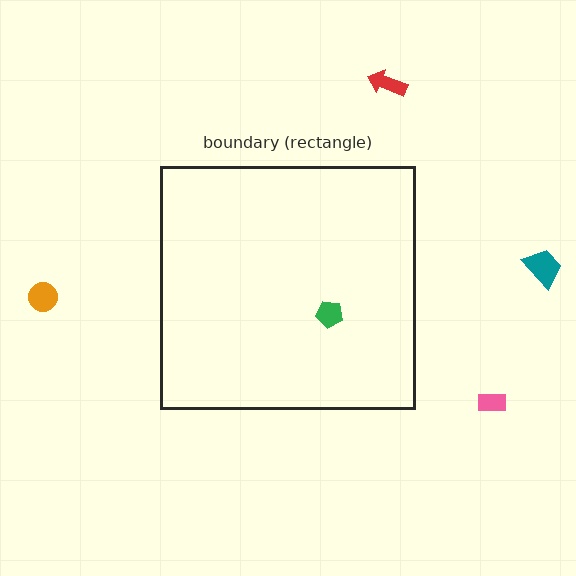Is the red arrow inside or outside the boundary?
Outside.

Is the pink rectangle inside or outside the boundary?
Outside.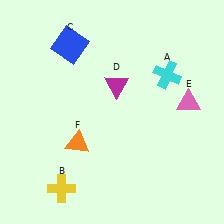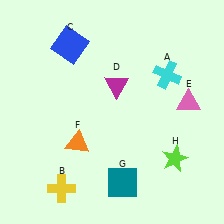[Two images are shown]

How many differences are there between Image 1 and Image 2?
There are 2 differences between the two images.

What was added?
A teal square (G), a lime star (H) were added in Image 2.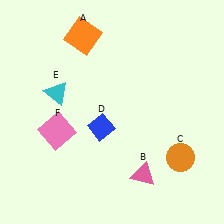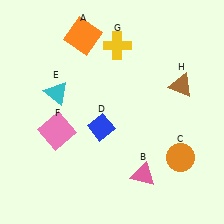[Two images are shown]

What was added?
A yellow cross (G), a brown triangle (H) were added in Image 2.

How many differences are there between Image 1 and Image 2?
There are 2 differences between the two images.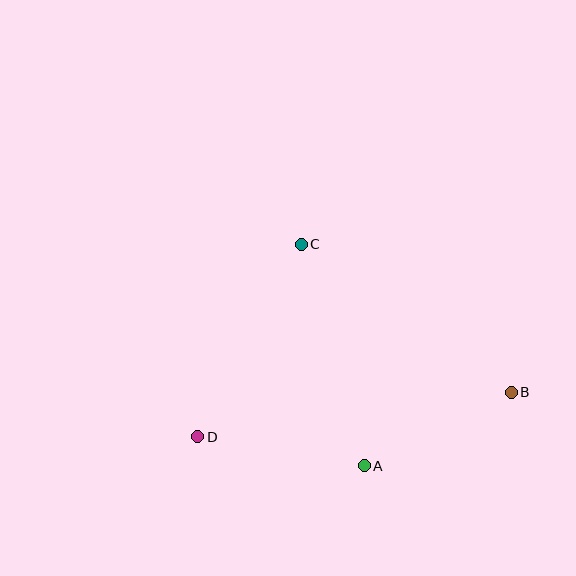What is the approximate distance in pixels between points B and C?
The distance between B and C is approximately 257 pixels.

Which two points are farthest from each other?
Points B and D are farthest from each other.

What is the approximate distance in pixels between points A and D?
The distance between A and D is approximately 169 pixels.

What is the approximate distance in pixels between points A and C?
The distance between A and C is approximately 231 pixels.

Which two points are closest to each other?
Points A and B are closest to each other.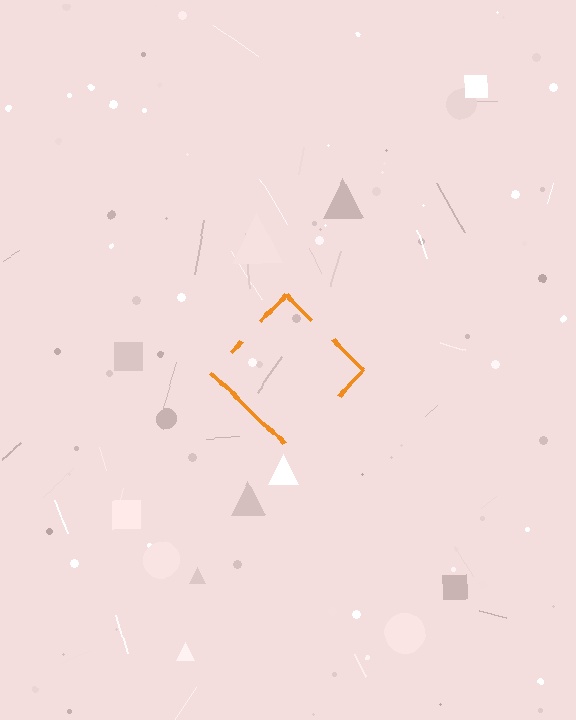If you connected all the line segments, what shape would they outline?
They would outline a diamond.